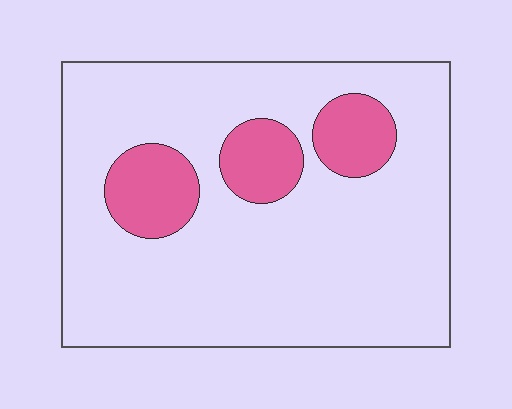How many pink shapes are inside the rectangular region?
3.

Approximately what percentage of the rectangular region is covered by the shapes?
Approximately 15%.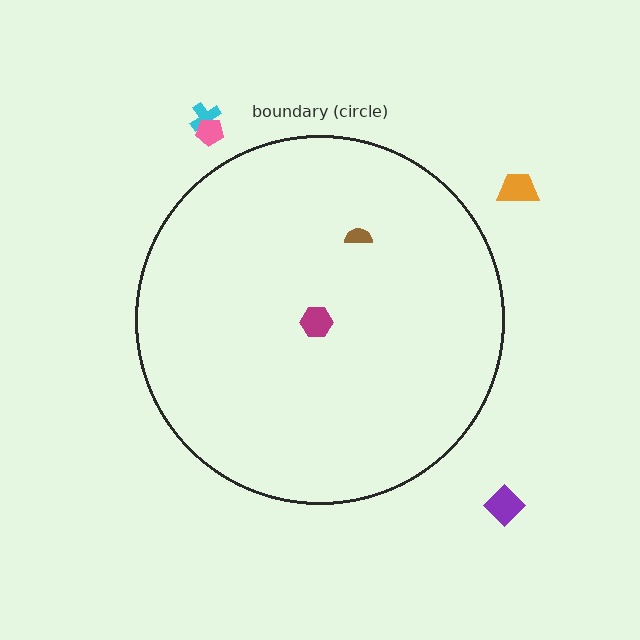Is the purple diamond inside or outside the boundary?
Outside.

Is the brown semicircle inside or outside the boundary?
Inside.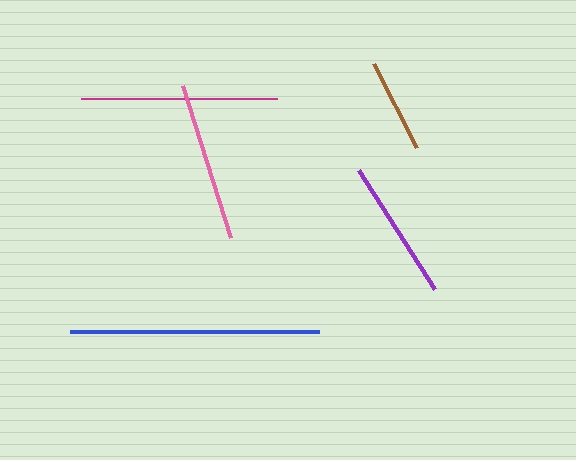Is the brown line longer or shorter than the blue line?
The blue line is longer than the brown line.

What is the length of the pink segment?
The pink segment is approximately 159 pixels long.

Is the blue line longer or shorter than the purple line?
The blue line is longer than the purple line.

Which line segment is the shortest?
The brown line is the shortest at approximately 95 pixels.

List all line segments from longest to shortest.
From longest to shortest: blue, magenta, pink, purple, brown.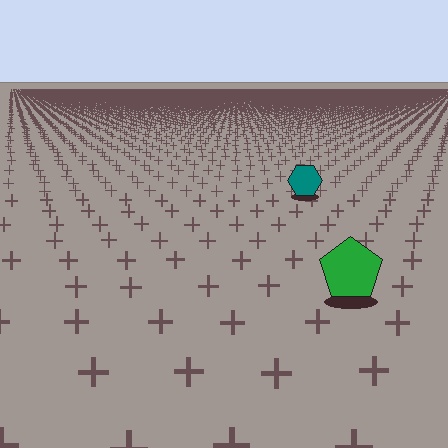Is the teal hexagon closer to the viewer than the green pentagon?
No. The green pentagon is closer — you can tell from the texture gradient: the ground texture is coarser near it.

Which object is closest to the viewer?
The green pentagon is closest. The texture marks near it are larger and more spread out.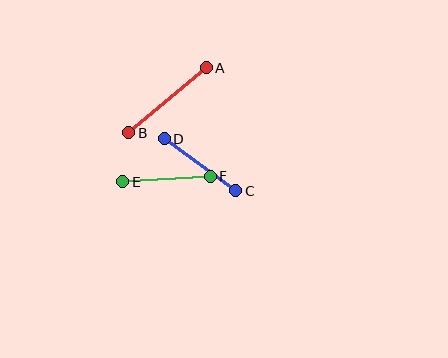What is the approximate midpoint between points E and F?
The midpoint is at approximately (167, 179) pixels.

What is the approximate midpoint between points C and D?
The midpoint is at approximately (200, 165) pixels.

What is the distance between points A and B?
The distance is approximately 101 pixels.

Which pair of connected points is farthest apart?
Points A and B are farthest apart.